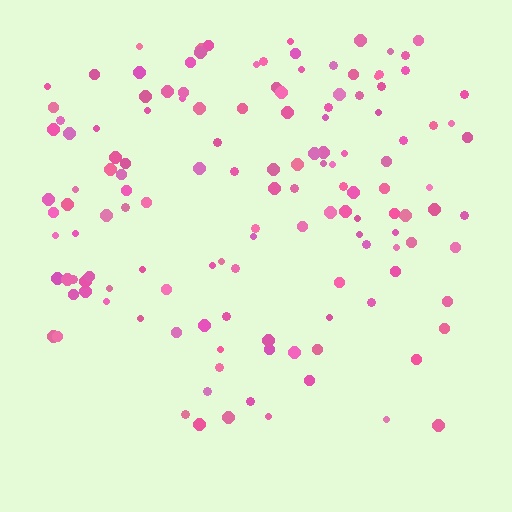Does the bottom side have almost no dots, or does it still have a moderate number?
Still a moderate number, just noticeably fewer than the top.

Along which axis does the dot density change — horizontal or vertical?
Vertical.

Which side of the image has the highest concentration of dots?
The top.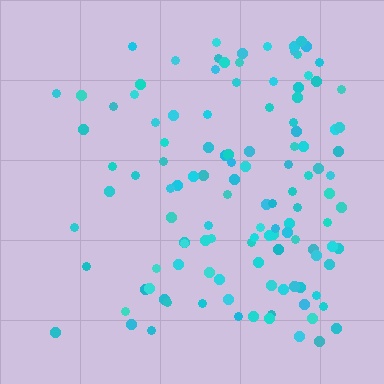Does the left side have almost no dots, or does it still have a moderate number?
Still a moderate number, just noticeably fewer than the right.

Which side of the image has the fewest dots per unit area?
The left.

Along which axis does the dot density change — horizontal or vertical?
Horizontal.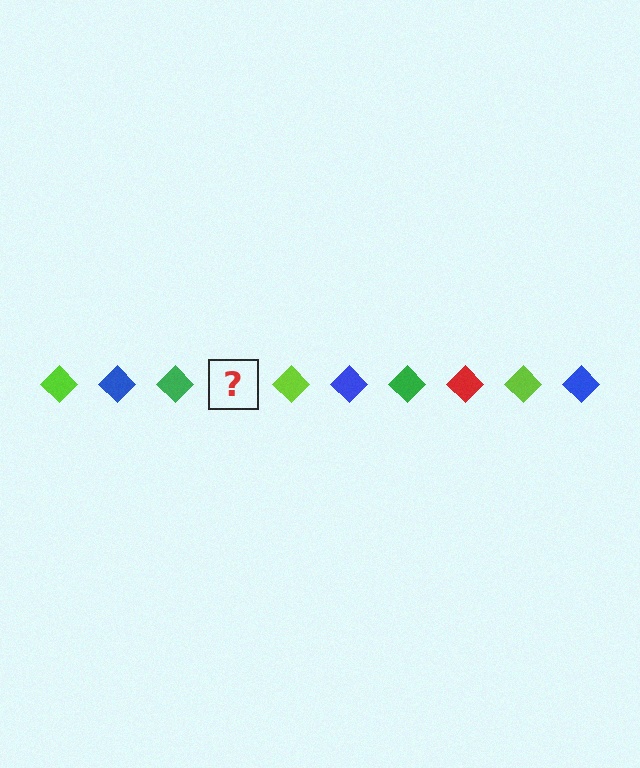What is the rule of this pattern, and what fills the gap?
The rule is that the pattern cycles through lime, blue, green, red diamonds. The gap should be filled with a red diamond.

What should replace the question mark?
The question mark should be replaced with a red diamond.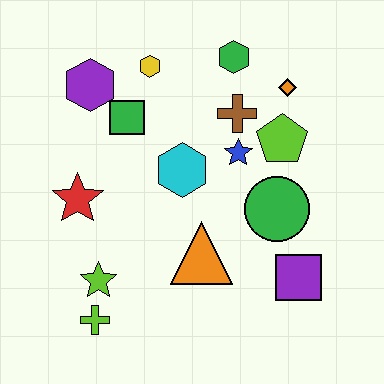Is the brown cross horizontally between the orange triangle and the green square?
No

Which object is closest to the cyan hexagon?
The blue star is closest to the cyan hexagon.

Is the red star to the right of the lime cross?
No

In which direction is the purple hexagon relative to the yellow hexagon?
The purple hexagon is to the left of the yellow hexagon.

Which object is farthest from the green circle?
The purple hexagon is farthest from the green circle.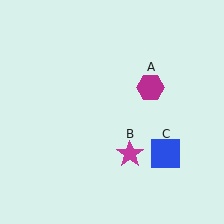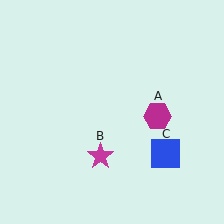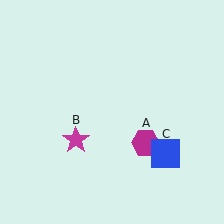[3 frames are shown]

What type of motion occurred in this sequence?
The magenta hexagon (object A), magenta star (object B) rotated clockwise around the center of the scene.